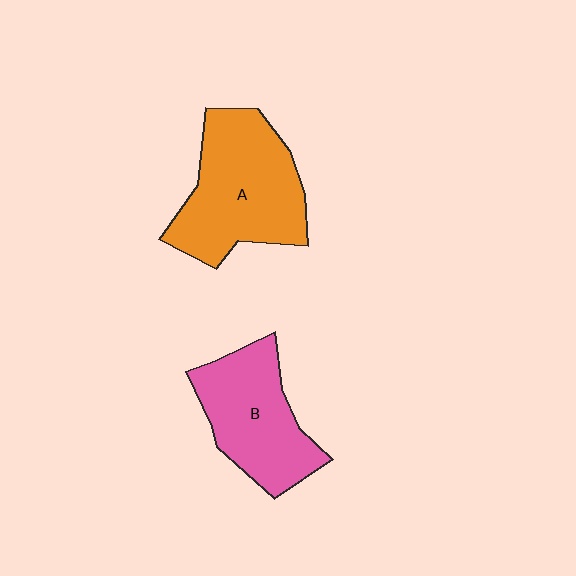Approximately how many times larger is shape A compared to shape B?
Approximately 1.2 times.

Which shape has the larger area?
Shape A (orange).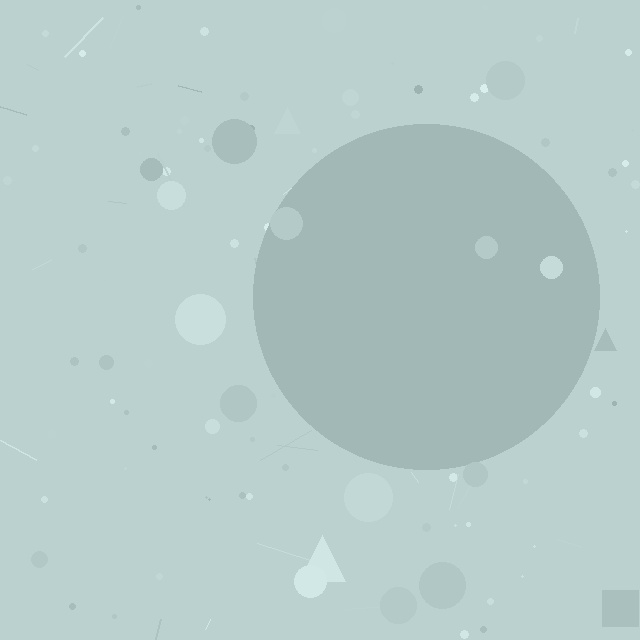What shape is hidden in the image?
A circle is hidden in the image.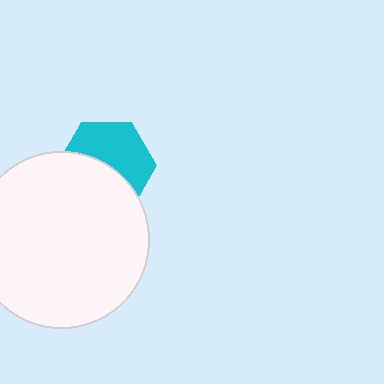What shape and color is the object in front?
The object in front is a white circle.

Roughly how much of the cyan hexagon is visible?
About half of it is visible (roughly 52%).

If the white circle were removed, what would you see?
You would see the complete cyan hexagon.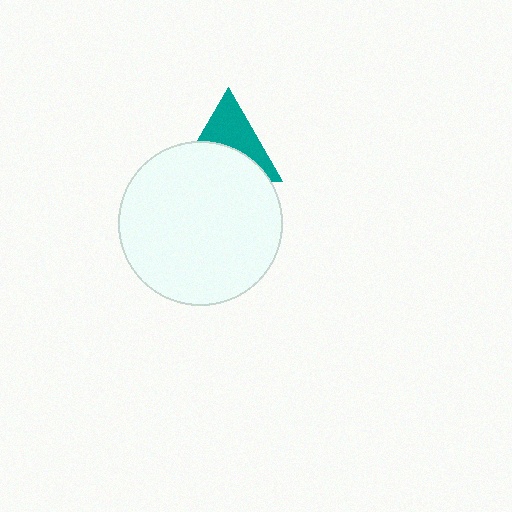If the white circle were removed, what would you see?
You would see the complete teal triangle.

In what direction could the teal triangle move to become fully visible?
The teal triangle could move up. That would shift it out from behind the white circle entirely.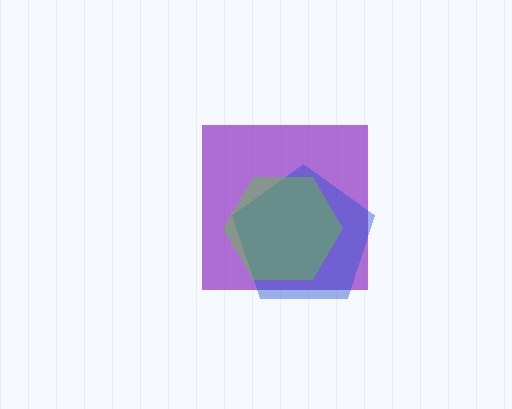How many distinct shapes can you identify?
There are 3 distinct shapes: a purple square, a blue pentagon, a lime hexagon.